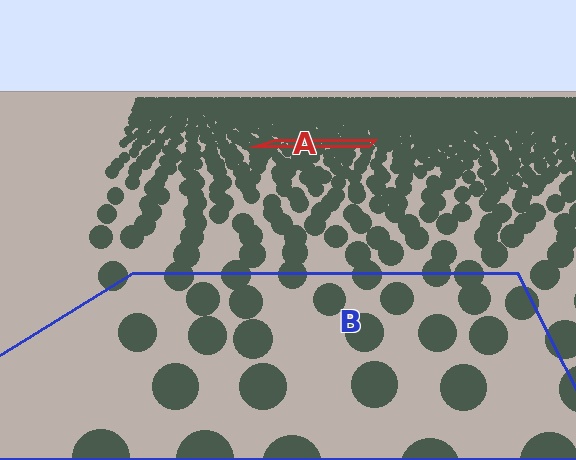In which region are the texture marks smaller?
The texture marks are smaller in region A, because it is farther away.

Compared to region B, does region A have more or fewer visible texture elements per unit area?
Region A has more texture elements per unit area — they are packed more densely because it is farther away.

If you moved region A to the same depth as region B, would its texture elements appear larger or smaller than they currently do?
They would appear larger. At a closer depth, the same texture elements are projected at a bigger on-screen size.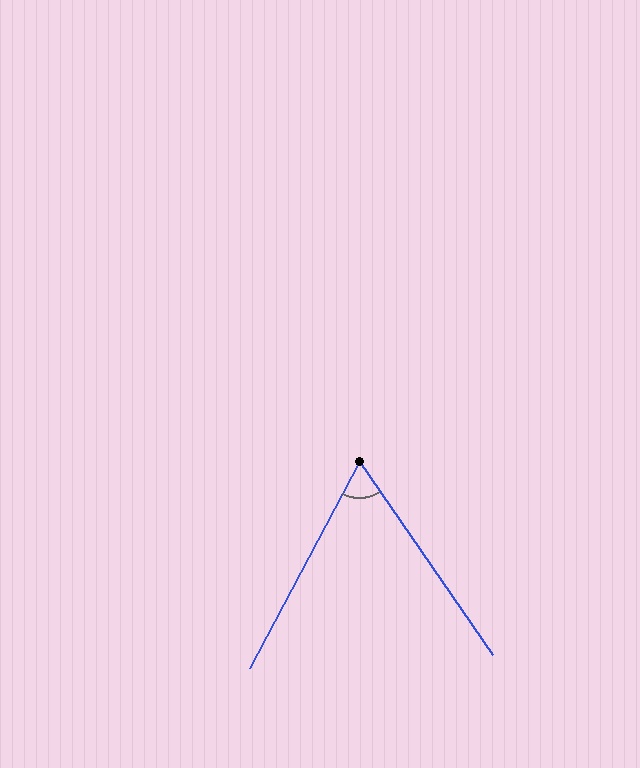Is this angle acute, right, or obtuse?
It is acute.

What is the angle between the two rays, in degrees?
Approximately 63 degrees.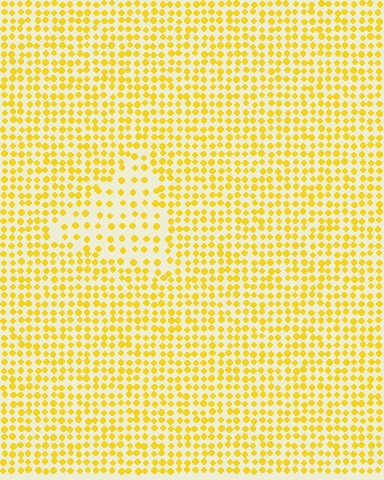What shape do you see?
I see a triangle.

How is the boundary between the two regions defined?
The boundary is defined by a change in element density (approximately 1.9x ratio). All elements are the same color, size, and shape.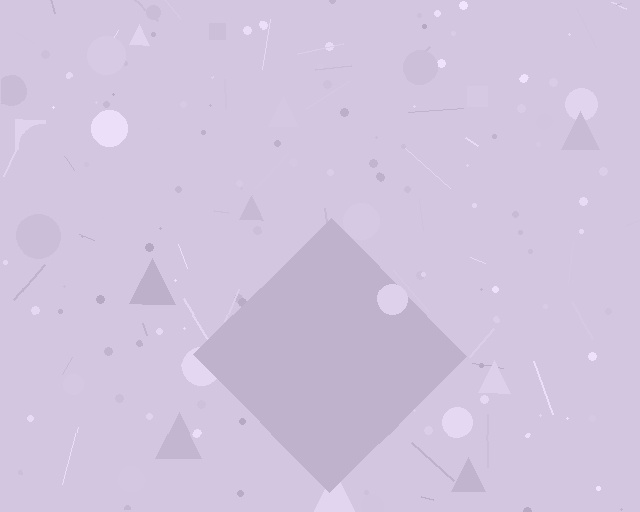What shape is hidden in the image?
A diamond is hidden in the image.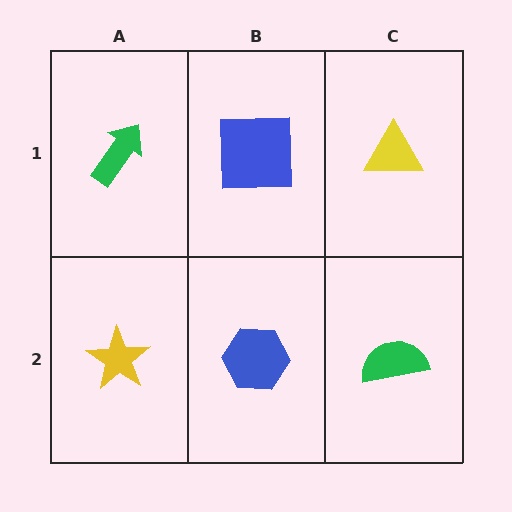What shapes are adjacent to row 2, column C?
A yellow triangle (row 1, column C), a blue hexagon (row 2, column B).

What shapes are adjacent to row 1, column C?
A green semicircle (row 2, column C), a blue square (row 1, column B).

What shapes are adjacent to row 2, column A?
A green arrow (row 1, column A), a blue hexagon (row 2, column B).